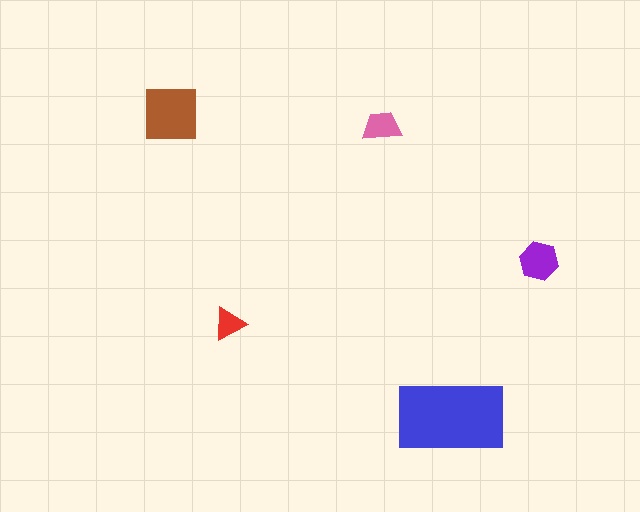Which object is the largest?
The blue rectangle.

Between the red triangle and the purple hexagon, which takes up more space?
The purple hexagon.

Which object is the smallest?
The red triangle.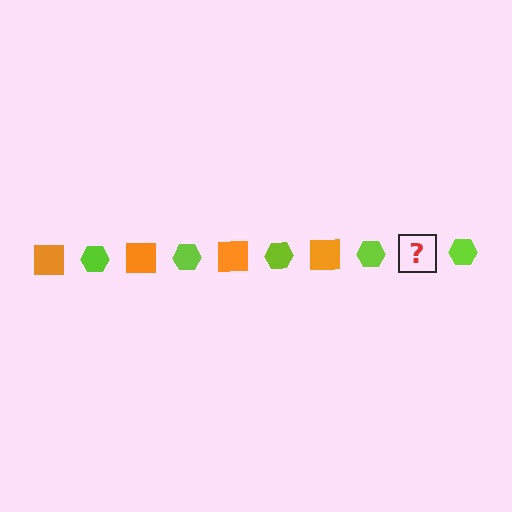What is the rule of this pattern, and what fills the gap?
The rule is that the pattern alternates between orange square and lime hexagon. The gap should be filled with an orange square.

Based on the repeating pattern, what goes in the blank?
The blank should be an orange square.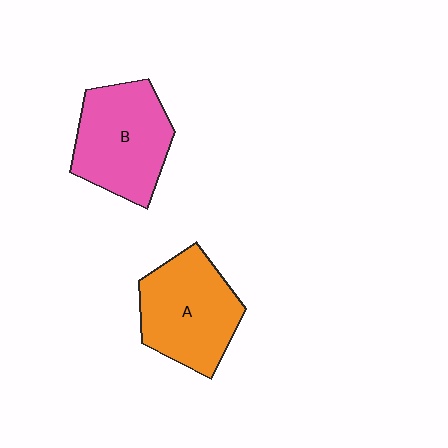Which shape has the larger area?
Shape A (orange).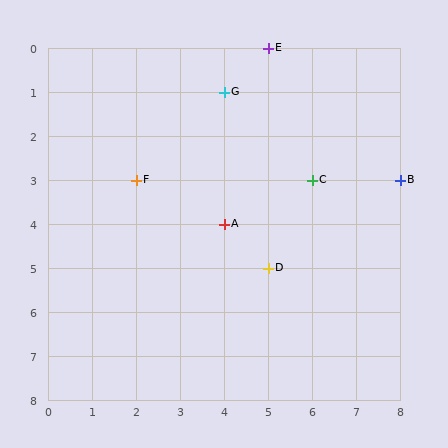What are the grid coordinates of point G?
Point G is at grid coordinates (4, 1).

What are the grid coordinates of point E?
Point E is at grid coordinates (5, 0).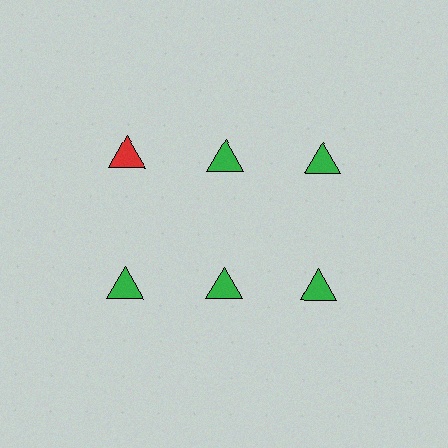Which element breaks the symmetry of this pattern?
The red triangle in the top row, leftmost column breaks the symmetry. All other shapes are green triangles.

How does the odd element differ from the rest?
It has a different color: red instead of green.